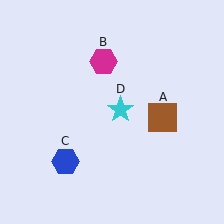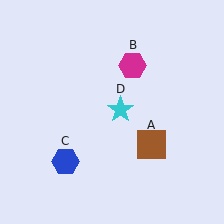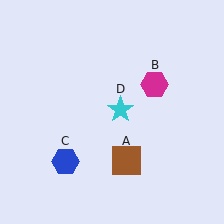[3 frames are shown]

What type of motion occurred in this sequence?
The brown square (object A), magenta hexagon (object B) rotated clockwise around the center of the scene.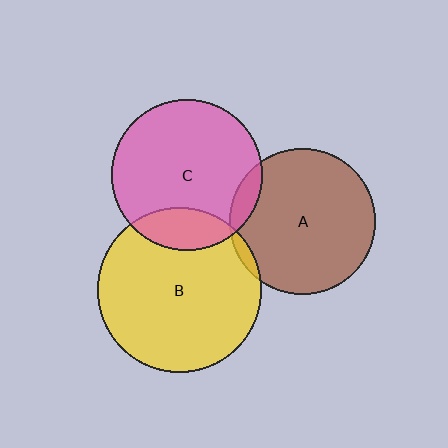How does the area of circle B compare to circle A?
Approximately 1.3 times.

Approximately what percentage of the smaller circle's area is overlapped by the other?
Approximately 20%.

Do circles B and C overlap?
Yes.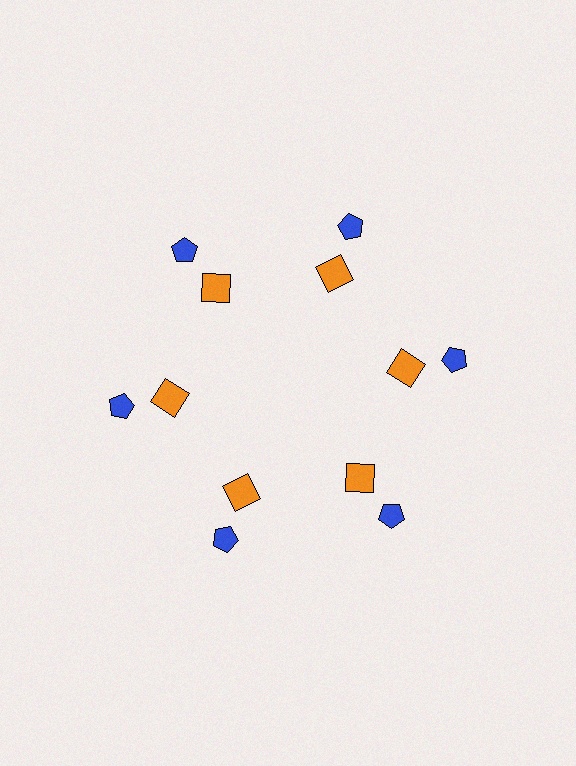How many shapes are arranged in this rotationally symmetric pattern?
There are 12 shapes, arranged in 6 groups of 2.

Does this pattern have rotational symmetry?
Yes, this pattern has 6-fold rotational symmetry. It looks the same after rotating 60 degrees around the center.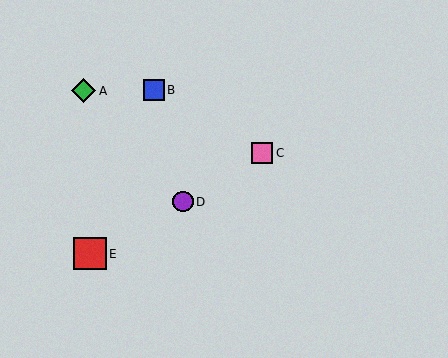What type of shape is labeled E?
Shape E is a red square.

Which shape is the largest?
The red square (labeled E) is the largest.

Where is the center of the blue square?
The center of the blue square is at (154, 90).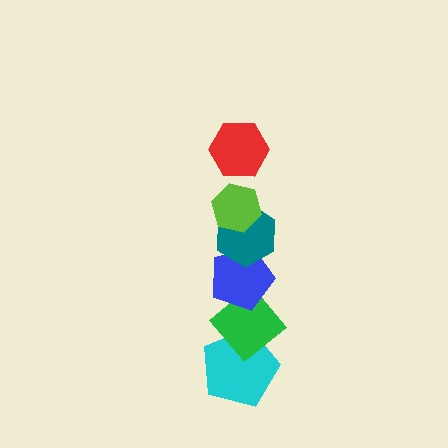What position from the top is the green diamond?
The green diamond is 5th from the top.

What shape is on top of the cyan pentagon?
The green diamond is on top of the cyan pentagon.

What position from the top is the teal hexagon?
The teal hexagon is 3rd from the top.